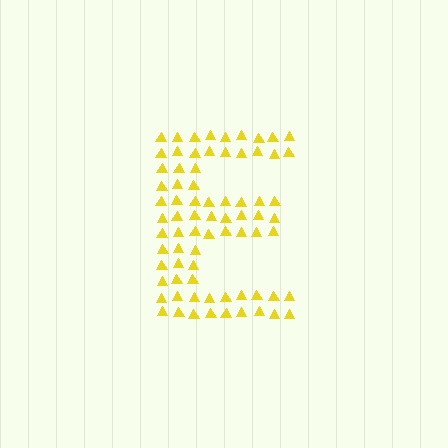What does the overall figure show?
The overall figure shows the letter E.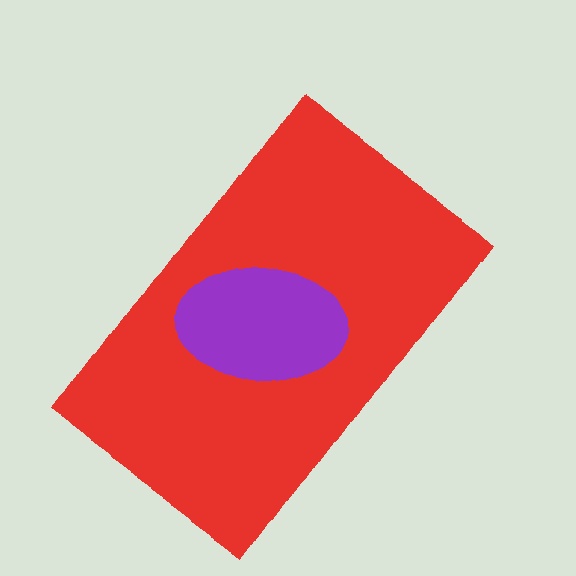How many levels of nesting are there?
2.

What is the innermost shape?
The purple ellipse.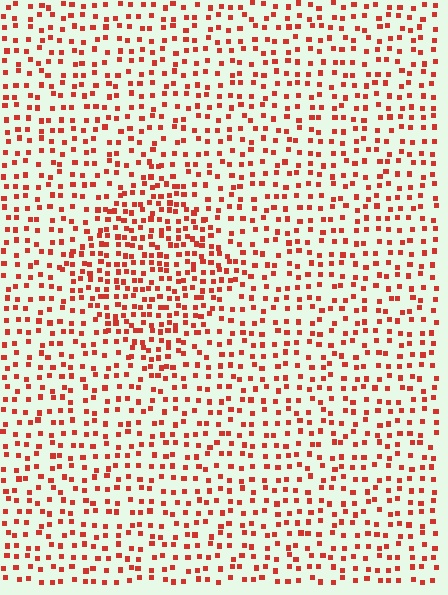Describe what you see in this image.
The image contains small red elements arranged at two different densities. A diamond-shaped region is visible where the elements are more densely packed than the surrounding area.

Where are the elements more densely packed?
The elements are more densely packed inside the diamond boundary.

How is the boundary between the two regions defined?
The boundary is defined by a change in element density (approximately 1.7x ratio). All elements are the same color, size, and shape.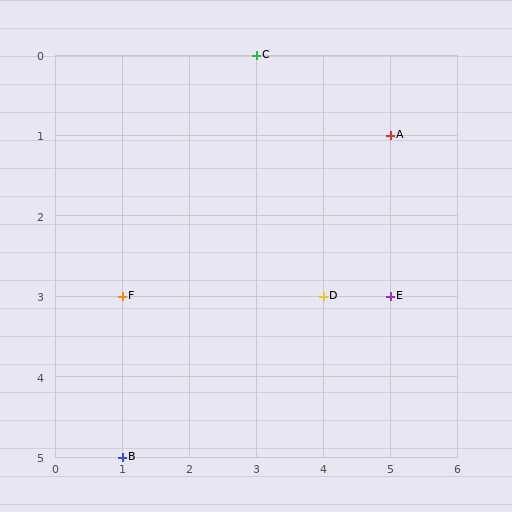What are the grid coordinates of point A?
Point A is at grid coordinates (5, 1).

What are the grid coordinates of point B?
Point B is at grid coordinates (1, 5).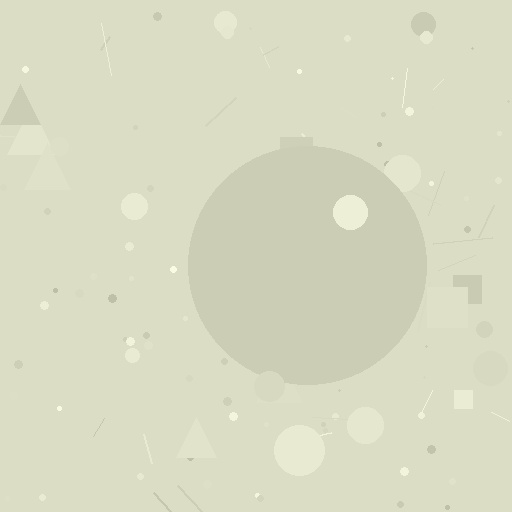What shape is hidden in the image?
A circle is hidden in the image.